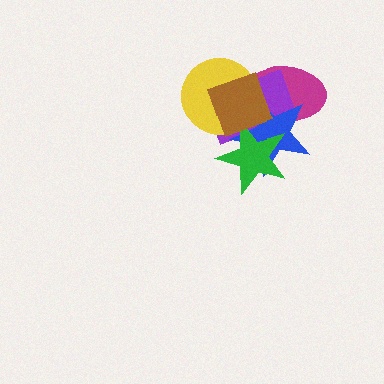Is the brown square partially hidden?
No, no other shape covers it.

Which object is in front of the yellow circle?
The brown square is in front of the yellow circle.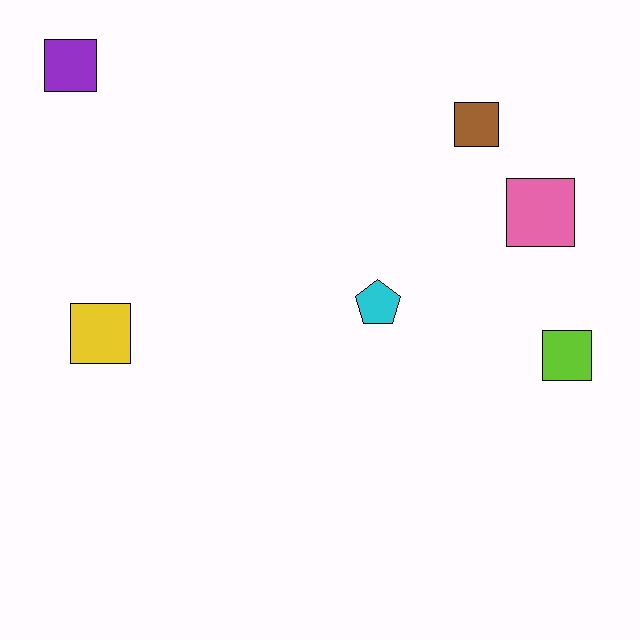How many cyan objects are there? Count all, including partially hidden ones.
There is 1 cyan object.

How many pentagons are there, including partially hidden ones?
There is 1 pentagon.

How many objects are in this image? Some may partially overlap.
There are 6 objects.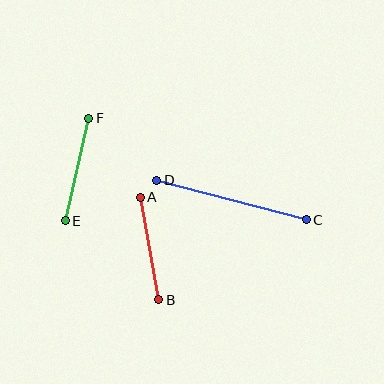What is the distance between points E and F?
The distance is approximately 106 pixels.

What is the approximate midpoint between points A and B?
The midpoint is at approximately (150, 248) pixels.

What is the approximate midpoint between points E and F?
The midpoint is at approximately (77, 170) pixels.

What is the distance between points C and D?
The distance is approximately 155 pixels.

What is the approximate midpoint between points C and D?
The midpoint is at approximately (232, 200) pixels.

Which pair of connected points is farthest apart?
Points C and D are farthest apart.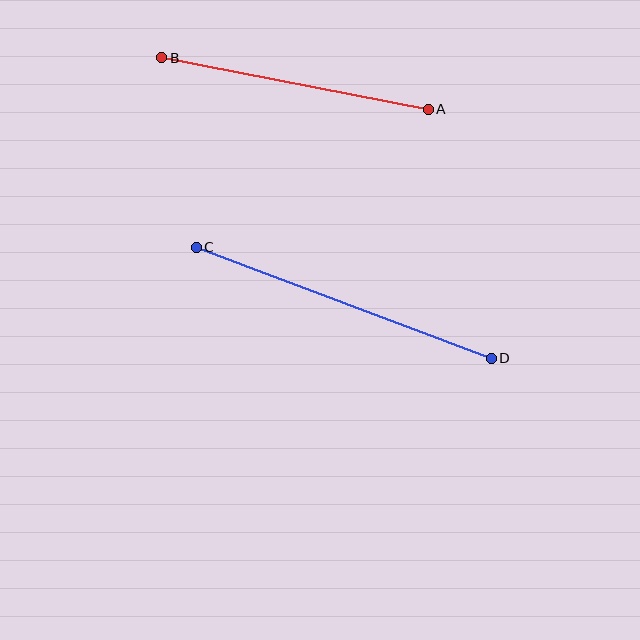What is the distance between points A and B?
The distance is approximately 271 pixels.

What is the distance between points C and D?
The distance is approximately 315 pixels.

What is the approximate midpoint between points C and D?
The midpoint is at approximately (344, 303) pixels.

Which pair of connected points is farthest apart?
Points C and D are farthest apart.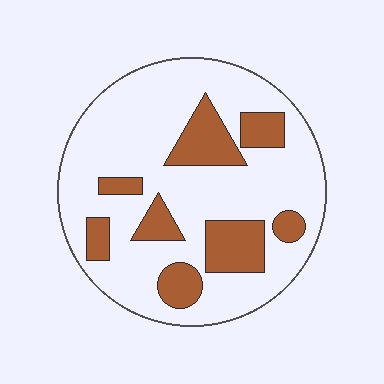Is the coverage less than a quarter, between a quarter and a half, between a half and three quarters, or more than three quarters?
Less than a quarter.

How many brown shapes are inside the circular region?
8.